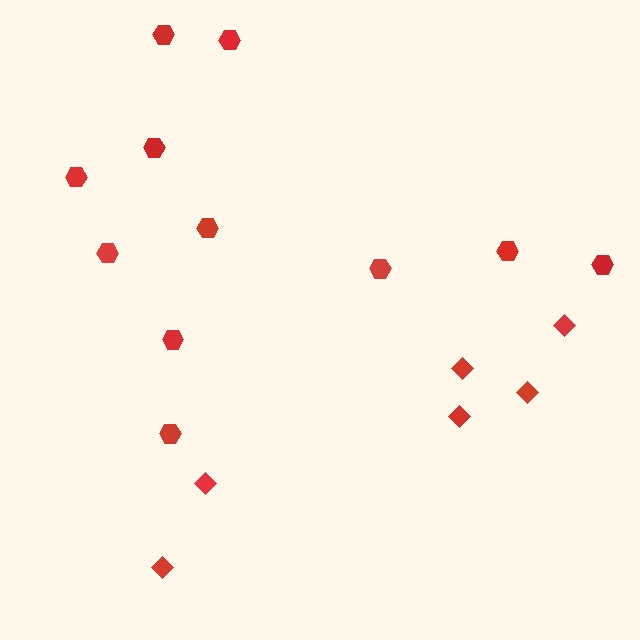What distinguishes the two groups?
There are 2 groups: one group of hexagons (11) and one group of diamonds (6).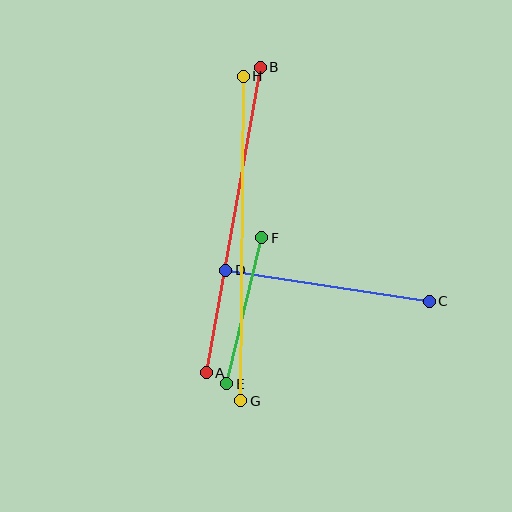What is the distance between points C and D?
The distance is approximately 206 pixels.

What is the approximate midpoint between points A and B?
The midpoint is at approximately (233, 220) pixels.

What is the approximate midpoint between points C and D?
The midpoint is at approximately (328, 286) pixels.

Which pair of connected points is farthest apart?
Points G and H are farthest apart.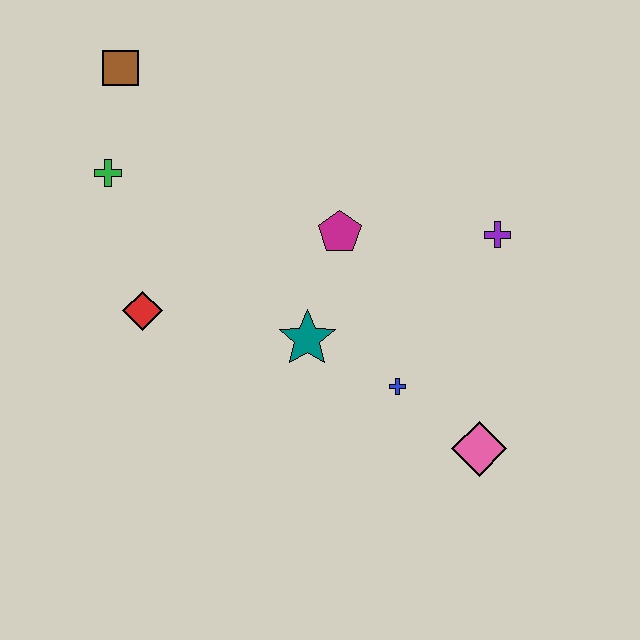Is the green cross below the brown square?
Yes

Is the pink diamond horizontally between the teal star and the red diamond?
No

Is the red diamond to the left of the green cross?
No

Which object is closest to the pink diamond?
The blue cross is closest to the pink diamond.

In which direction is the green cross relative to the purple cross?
The green cross is to the left of the purple cross.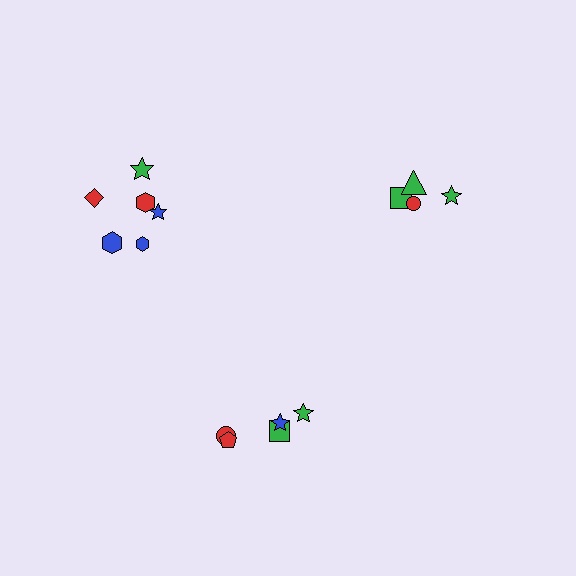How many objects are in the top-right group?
There are 4 objects.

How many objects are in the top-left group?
There are 6 objects.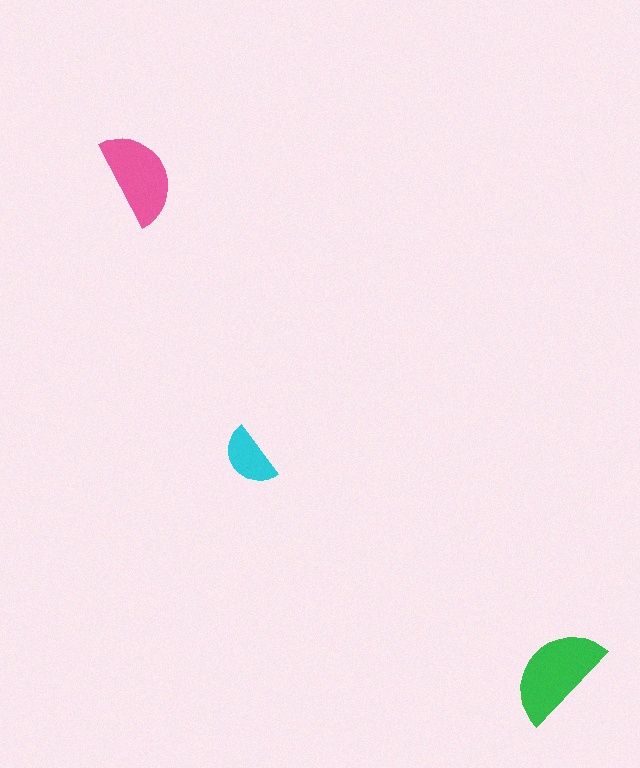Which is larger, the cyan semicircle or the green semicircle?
The green one.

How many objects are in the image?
There are 3 objects in the image.